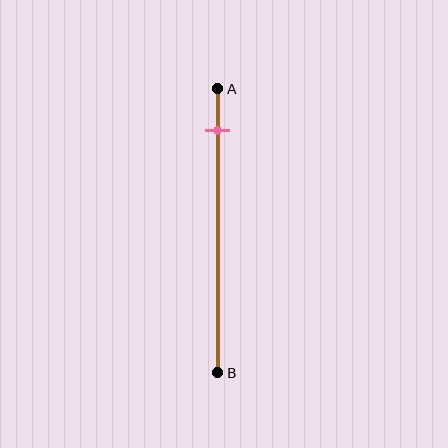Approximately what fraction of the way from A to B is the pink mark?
The pink mark is approximately 15% of the way from A to B.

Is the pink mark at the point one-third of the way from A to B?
No, the mark is at about 15% from A, not at the 33% one-third point.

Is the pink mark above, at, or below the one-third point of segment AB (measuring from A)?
The pink mark is above the one-third point of segment AB.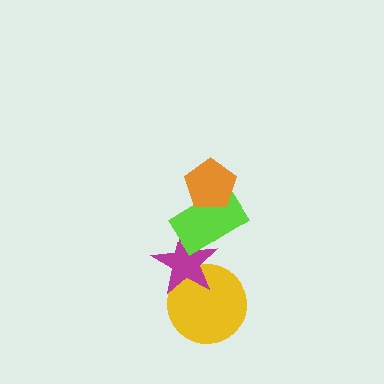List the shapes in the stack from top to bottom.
From top to bottom: the orange pentagon, the lime rectangle, the magenta star, the yellow circle.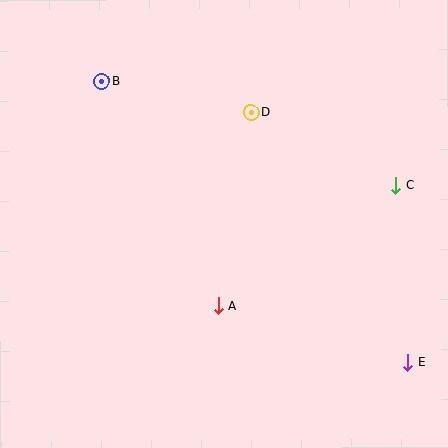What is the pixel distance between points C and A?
The distance between C and A is 214 pixels.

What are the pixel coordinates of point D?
Point D is at (251, 112).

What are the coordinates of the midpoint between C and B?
The midpoint between C and B is at (249, 133).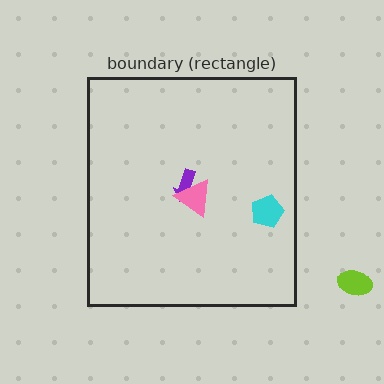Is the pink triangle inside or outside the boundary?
Inside.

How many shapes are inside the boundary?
3 inside, 1 outside.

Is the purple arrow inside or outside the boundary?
Inside.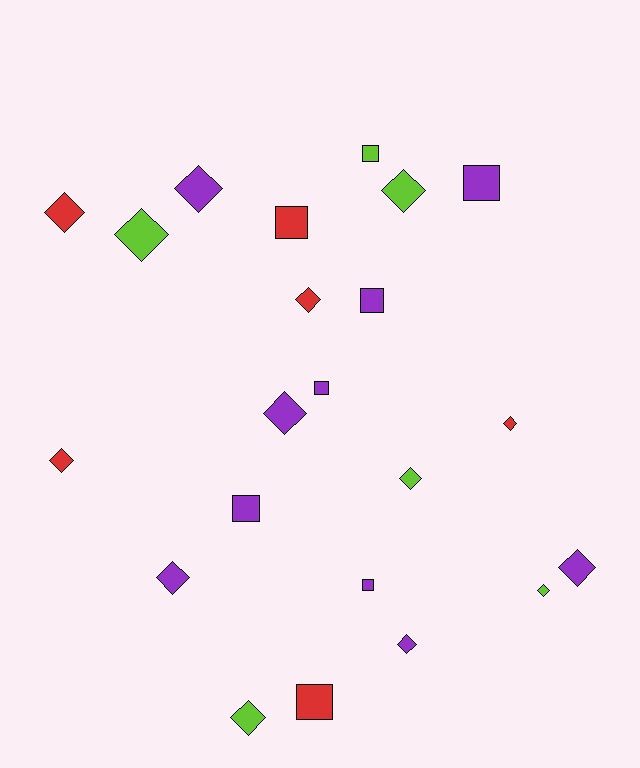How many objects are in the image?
There are 22 objects.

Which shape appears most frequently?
Diamond, with 14 objects.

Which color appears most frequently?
Purple, with 10 objects.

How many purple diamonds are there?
There are 5 purple diamonds.